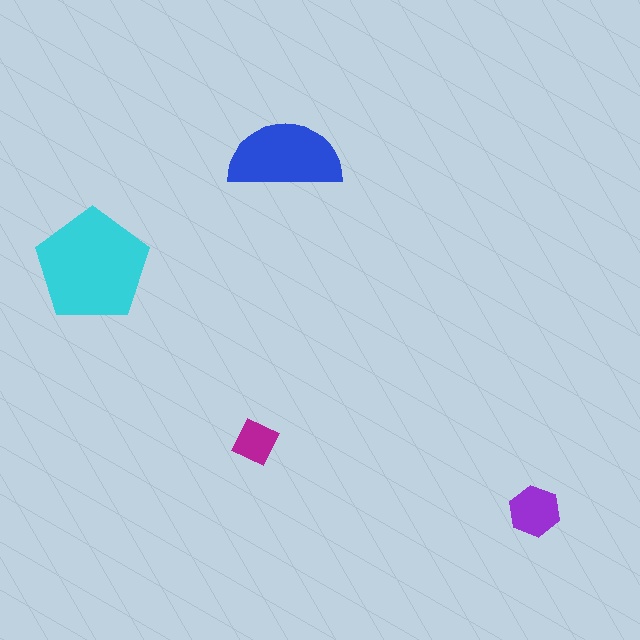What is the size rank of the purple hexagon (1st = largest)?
3rd.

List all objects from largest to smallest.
The cyan pentagon, the blue semicircle, the purple hexagon, the magenta diamond.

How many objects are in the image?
There are 4 objects in the image.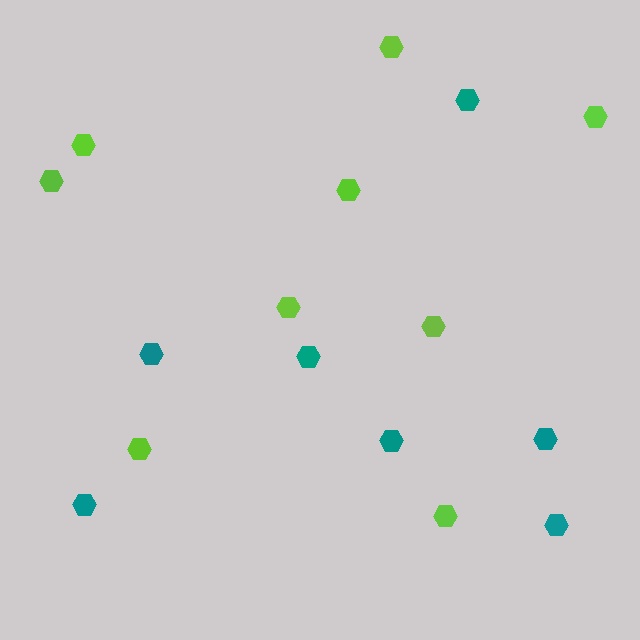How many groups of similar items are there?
There are 2 groups: one group of lime hexagons (9) and one group of teal hexagons (7).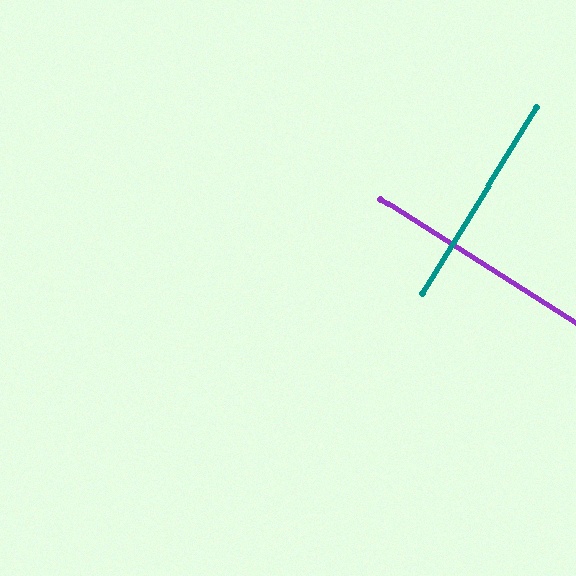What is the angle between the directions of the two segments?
Approximately 89 degrees.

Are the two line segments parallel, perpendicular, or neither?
Perpendicular — they meet at approximately 89°.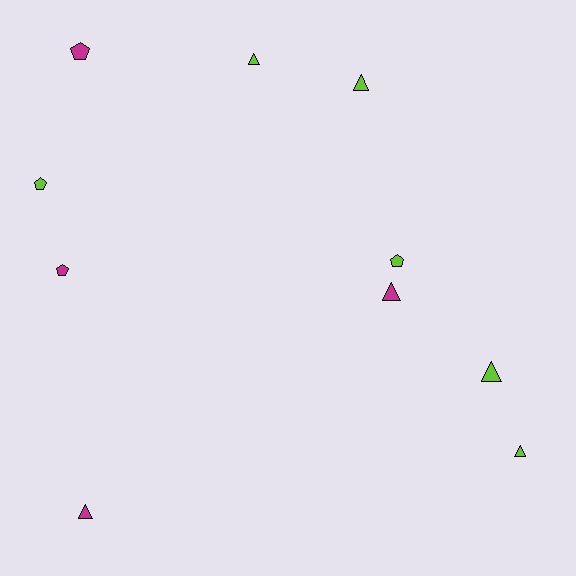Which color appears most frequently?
Lime, with 6 objects.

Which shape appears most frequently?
Triangle, with 6 objects.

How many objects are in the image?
There are 10 objects.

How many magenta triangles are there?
There are 2 magenta triangles.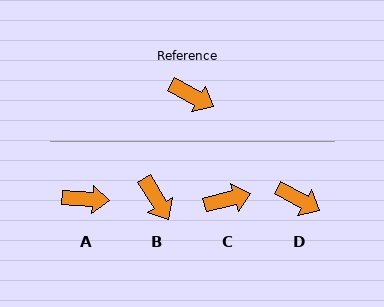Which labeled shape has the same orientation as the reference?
D.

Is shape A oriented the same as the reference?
No, it is off by about 25 degrees.